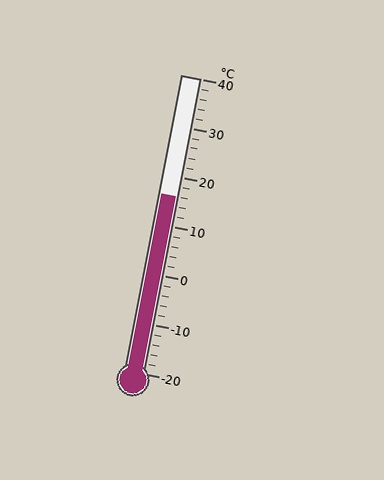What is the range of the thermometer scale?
The thermometer scale ranges from -20°C to 40°C.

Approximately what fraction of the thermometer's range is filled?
The thermometer is filled to approximately 60% of its range.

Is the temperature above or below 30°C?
The temperature is below 30°C.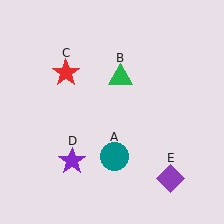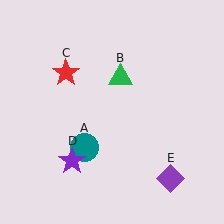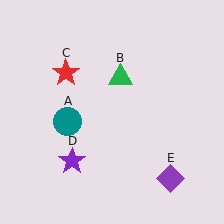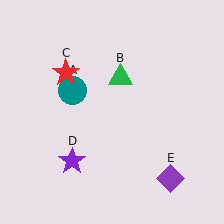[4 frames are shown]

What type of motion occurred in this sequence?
The teal circle (object A) rotated clockwise around the center of the scene.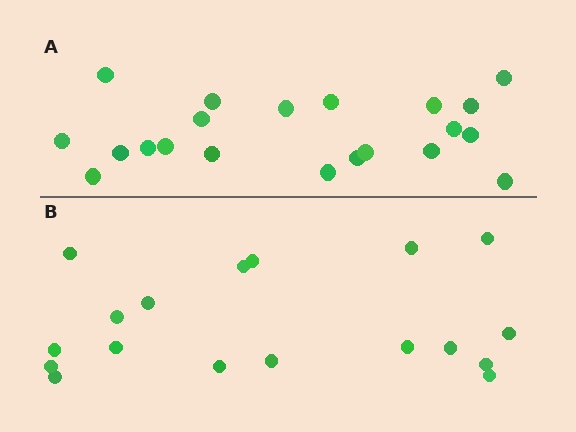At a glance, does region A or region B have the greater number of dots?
Region A (the top region) has more dots.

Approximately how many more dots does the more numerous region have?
Region A has just a few more — roughly 2 or 3 more dots than region B.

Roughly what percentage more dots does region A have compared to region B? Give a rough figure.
About 15% more.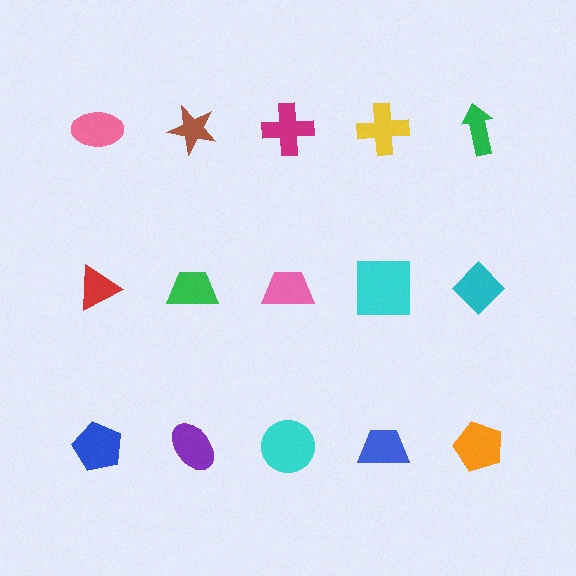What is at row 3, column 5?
An orange pentagon.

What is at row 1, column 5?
A green arrow.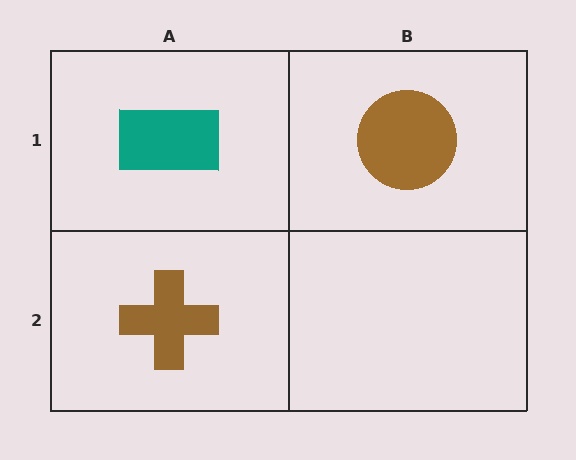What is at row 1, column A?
A teal rectangle.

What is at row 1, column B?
A brown circle.